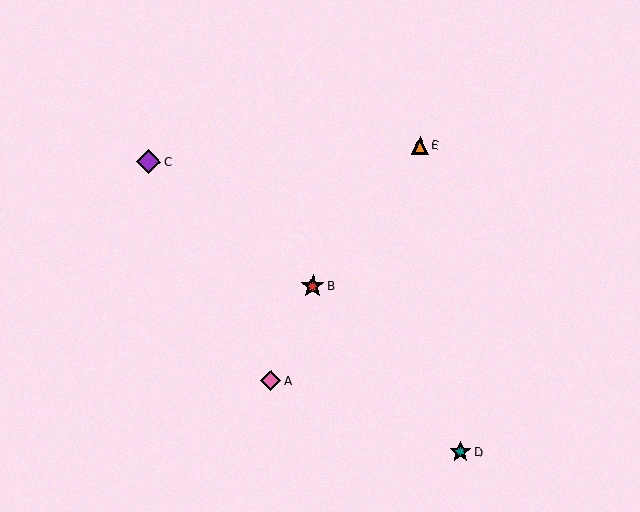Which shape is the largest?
The purple diamond (labeled C) is the largest.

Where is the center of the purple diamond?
The center of the purple diamond is at (149, 162).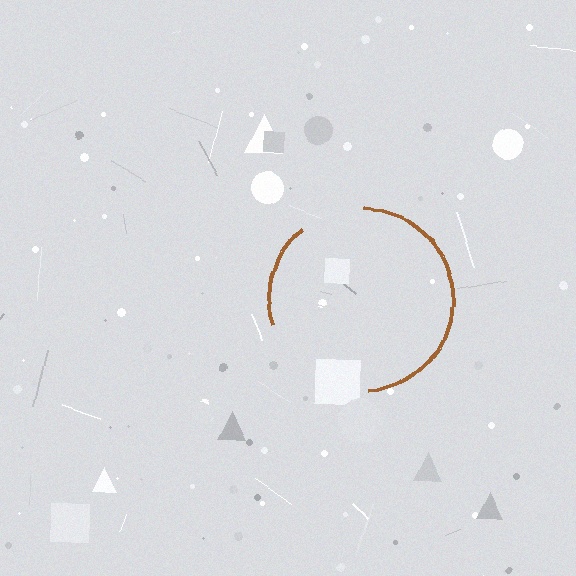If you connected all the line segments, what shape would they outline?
They would outline a circle.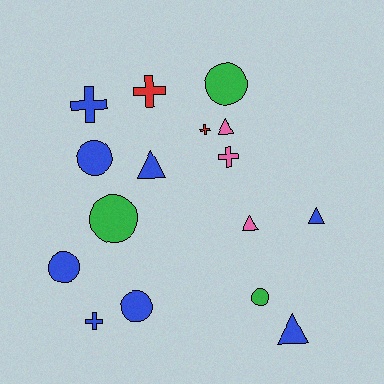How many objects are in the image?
There are 16 objects.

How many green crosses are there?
There are no green crosses.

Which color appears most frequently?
Blue, with 8 objects.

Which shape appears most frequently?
Circle, with 6 objects.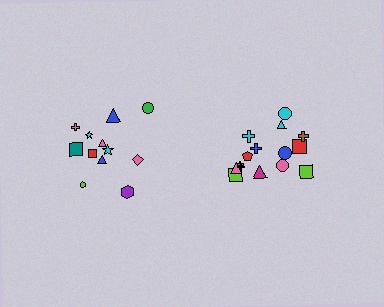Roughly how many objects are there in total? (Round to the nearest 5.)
Roughly 25 objects in total.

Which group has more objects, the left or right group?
The right group.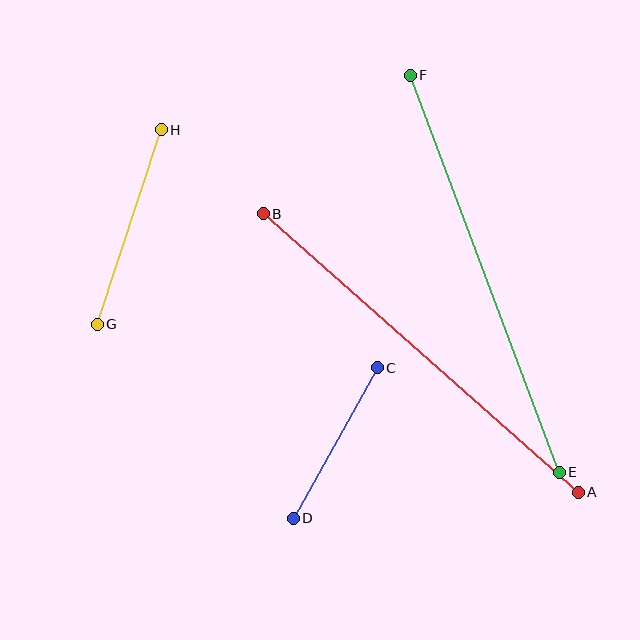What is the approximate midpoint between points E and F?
The midpoint is at approximately (485, 274) pixels.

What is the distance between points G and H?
The distance is approximately 204 pixels.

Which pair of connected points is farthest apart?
Points E and F are farthest apart.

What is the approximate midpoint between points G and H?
The midpoint is at approximately (129, 227) pixels.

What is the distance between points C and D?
The distance is approximately 172 pixels.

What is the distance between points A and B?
The distance is approximately 421 pixels.